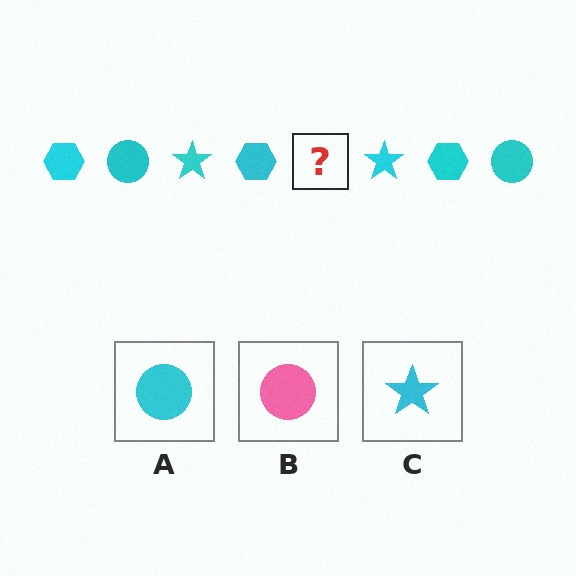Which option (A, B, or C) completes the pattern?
A.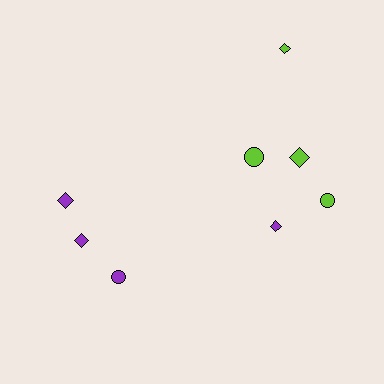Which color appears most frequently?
Purple, with 4 objects.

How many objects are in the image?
There are 8 objects.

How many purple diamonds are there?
There are 3 purple diamonds.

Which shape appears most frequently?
Diamond, with 5 objects.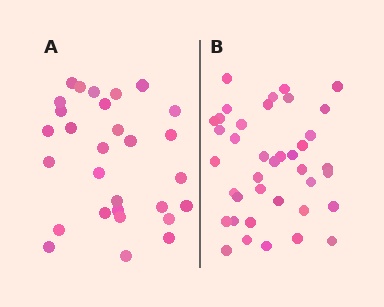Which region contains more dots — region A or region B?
Region B (the right region) has more dots.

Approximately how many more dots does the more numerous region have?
Region B has roughly 10 or so more dots than region A.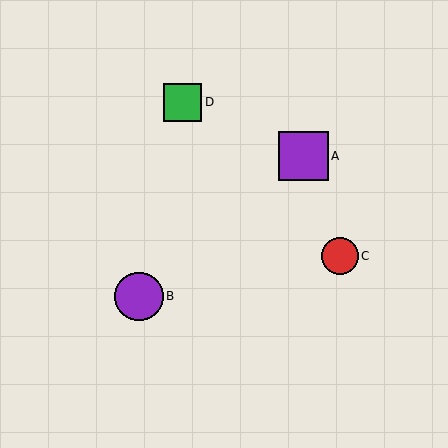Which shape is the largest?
The purple square (labeled A) is the largest.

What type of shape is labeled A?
Shape A is a purple square.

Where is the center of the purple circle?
The center of the purple circle is at (139, 296).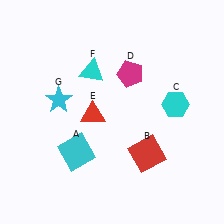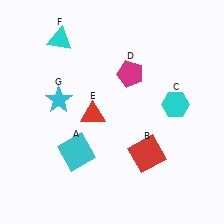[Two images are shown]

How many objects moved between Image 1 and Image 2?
1 object moved between the two images.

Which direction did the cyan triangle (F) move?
The cyan triangle (F) moved left.